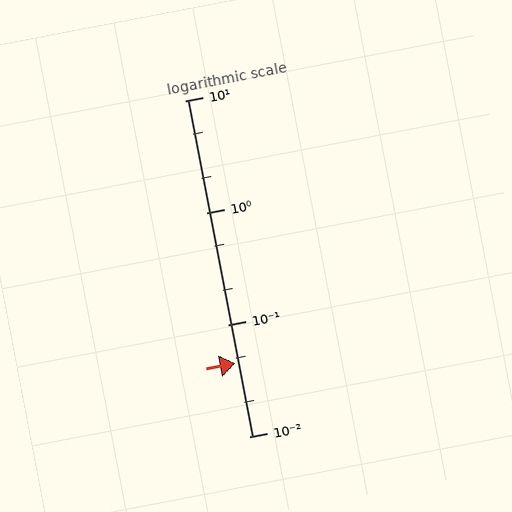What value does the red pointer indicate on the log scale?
The pointer indicates approximately 0.045.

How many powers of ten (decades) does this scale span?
The scale spans 3 decades, from 0.01 to 10.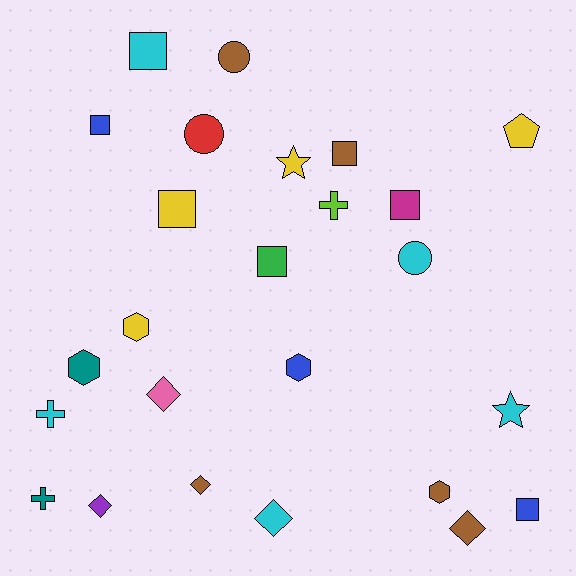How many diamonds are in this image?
There are 5 diamonds.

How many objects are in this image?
There are 25 objects.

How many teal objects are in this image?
There are 2 teal objects.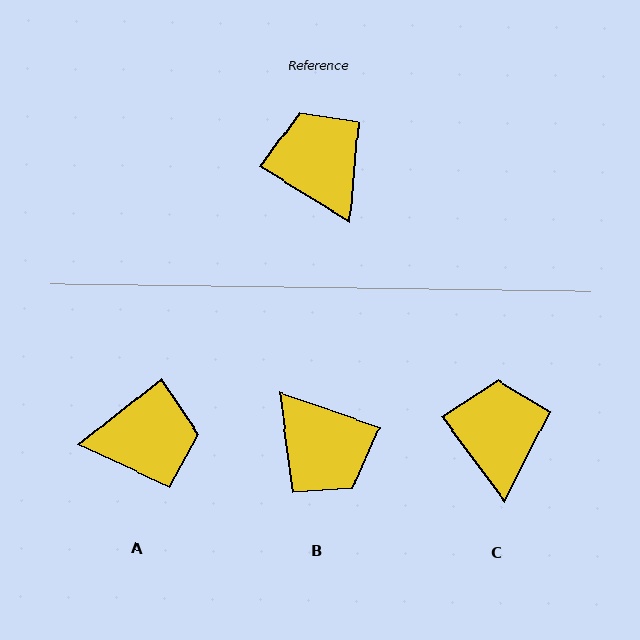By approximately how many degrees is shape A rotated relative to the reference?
Approximately 110 degrees clockwise.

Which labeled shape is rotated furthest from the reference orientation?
B, about 167 degrees away.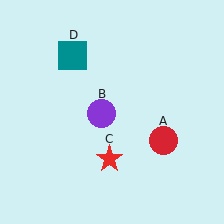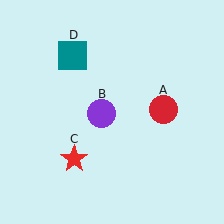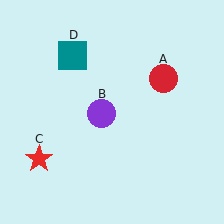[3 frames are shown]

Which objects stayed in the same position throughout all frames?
Purple circle (object B) and teal square (object D) remained stationary.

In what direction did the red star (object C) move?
The red star (object C) moved left.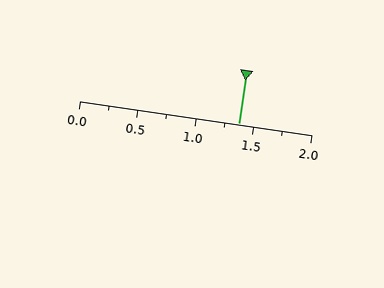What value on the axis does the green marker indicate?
The marker indicates approximately 1.38.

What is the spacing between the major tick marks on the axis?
The major ticks are spaced 0.5 apart.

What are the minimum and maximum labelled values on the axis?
The axis runs from 0.0 to 2.0.